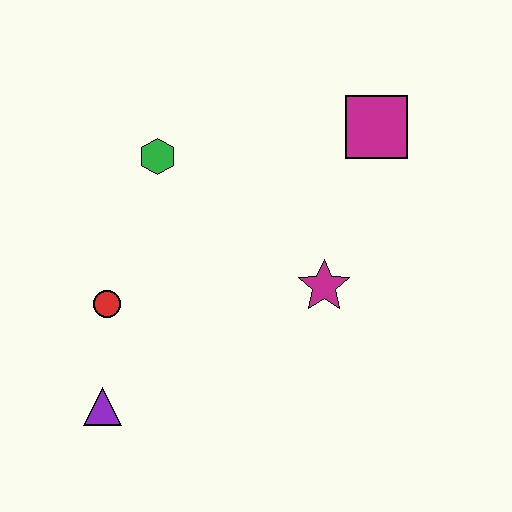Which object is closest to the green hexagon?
The red circle is closest to the green hexagon.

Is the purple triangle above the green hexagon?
No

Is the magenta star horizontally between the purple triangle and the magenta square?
Yes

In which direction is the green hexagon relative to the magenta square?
The green hexagon is to the left of the magenta square.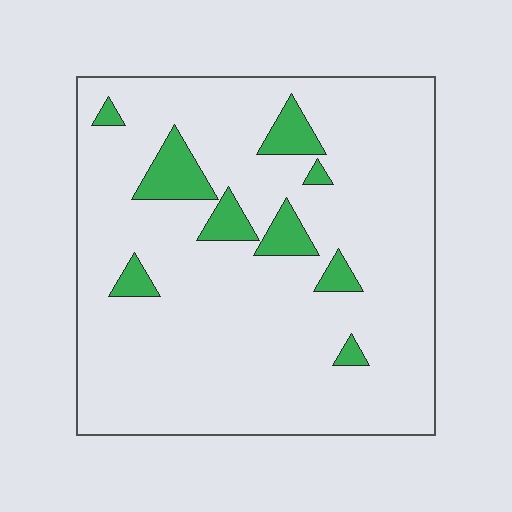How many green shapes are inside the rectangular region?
9.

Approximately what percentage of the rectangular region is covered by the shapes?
Approximately 10%.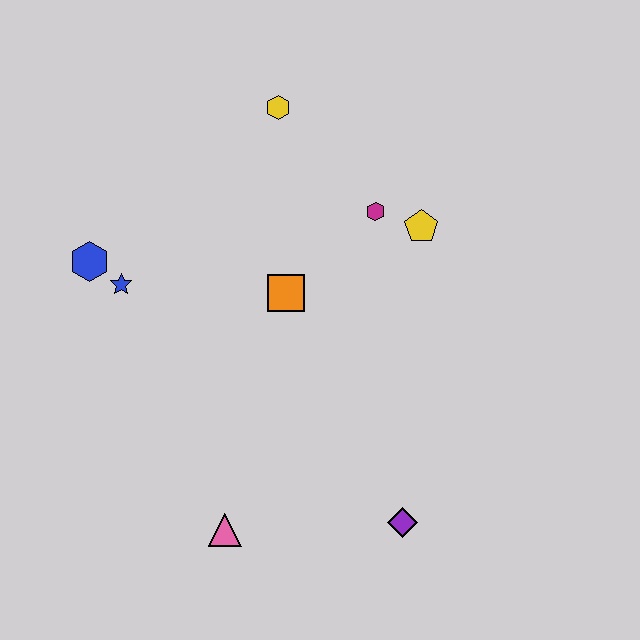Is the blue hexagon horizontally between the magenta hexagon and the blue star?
No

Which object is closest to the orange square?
The magenta hexagon is closest to the orange square.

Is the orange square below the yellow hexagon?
Yes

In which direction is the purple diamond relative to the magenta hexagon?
The purple diamond is below the magenta hexagon.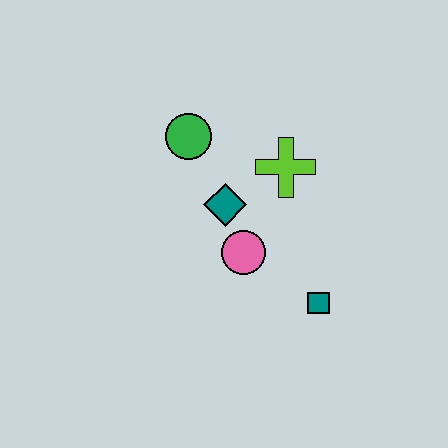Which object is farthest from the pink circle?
The green circle is farthest from the pink circle.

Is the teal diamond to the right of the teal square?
No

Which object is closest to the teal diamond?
The pink circle is closest to the teal diamond.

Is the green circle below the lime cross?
No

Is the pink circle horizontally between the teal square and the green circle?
Yes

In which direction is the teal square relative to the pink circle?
The teal square is to the right of the pink circle.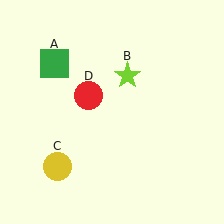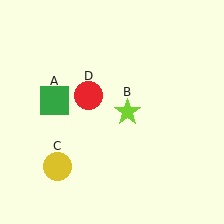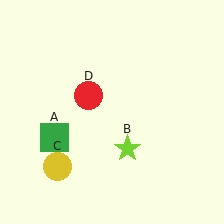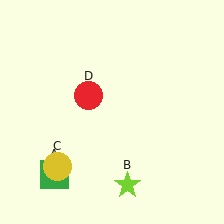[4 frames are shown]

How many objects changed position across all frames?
2 objects changed position: green square (object A), lime star (object B).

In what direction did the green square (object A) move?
The green square (object A) moved down.